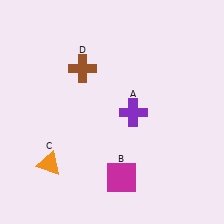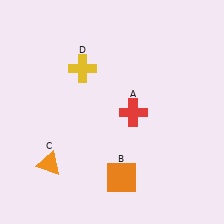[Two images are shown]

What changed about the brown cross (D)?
In Image 1, D is brown. In Image 2, it changed to yellow.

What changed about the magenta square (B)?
In Image 1, B is magenta. In Image 2, it changed to orange.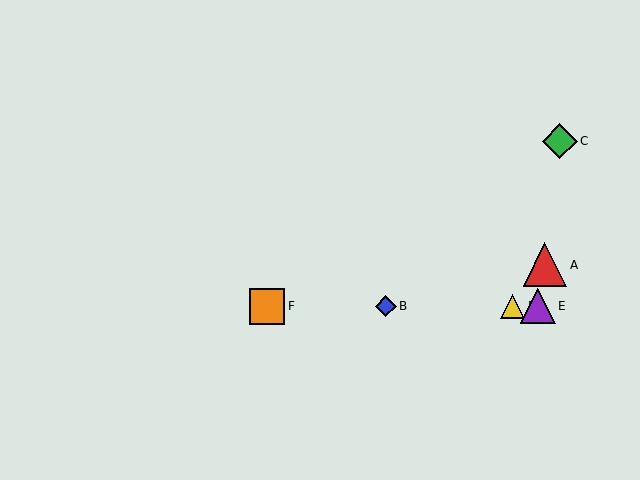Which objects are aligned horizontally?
Objects B, D, E, F are aligned horizontally.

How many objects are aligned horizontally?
4 objects (B, D, E, F) are aligned horizontally.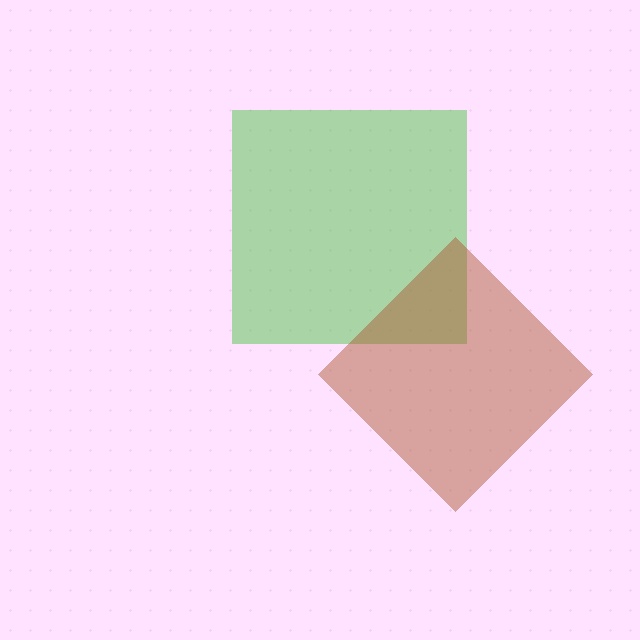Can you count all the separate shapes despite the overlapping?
Yes, there are 2 separate shapes.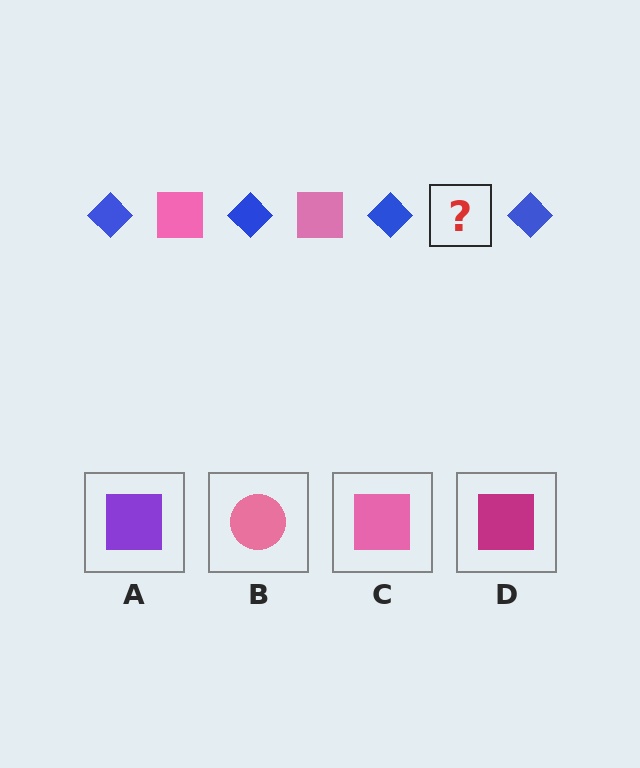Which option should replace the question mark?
Option C.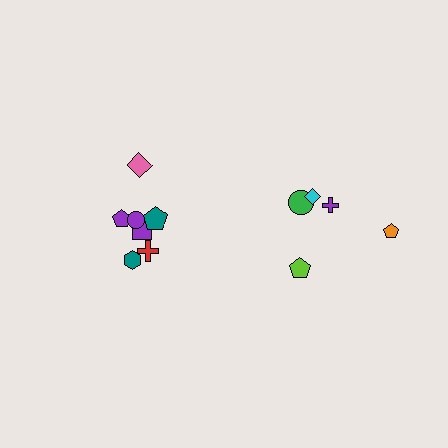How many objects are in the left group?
There are 7 objects.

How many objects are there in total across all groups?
There are 12 objects.